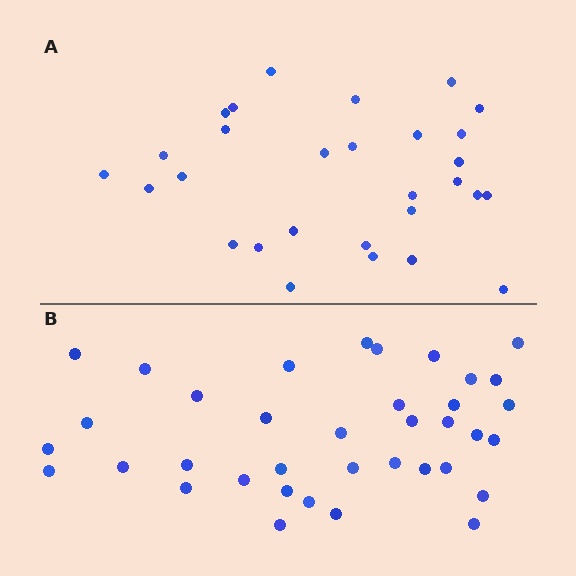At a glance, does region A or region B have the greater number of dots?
Region B (the bottom region) has more dots.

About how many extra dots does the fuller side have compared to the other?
Region B has roughly 8 or so more dots than region A.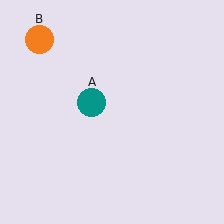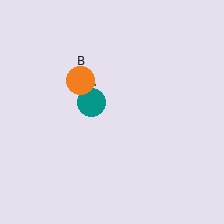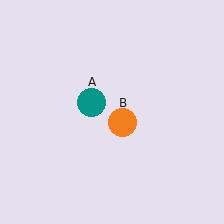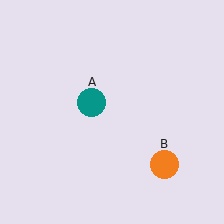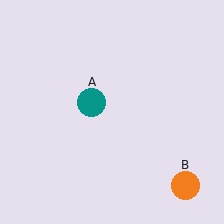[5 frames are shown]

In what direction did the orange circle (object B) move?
The orange circle (object B) moved down and to the right.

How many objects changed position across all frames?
1 object changed position: orange circle (object B).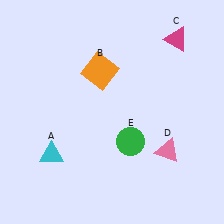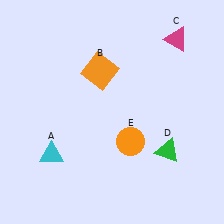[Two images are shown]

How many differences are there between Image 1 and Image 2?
There are 2 differences between the two images.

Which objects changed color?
D changed from pink to green. E changed from green to orange.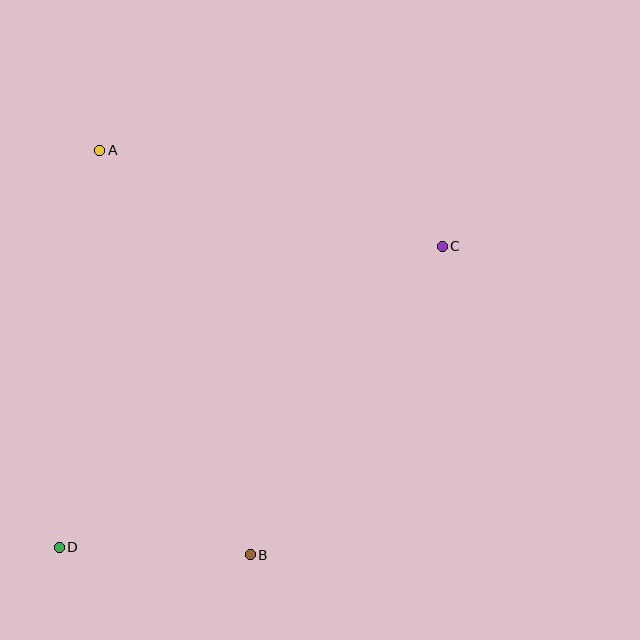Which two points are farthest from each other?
Points C and D are farthest from each other.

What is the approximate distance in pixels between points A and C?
The distance between A and C is approximately 355 pixels.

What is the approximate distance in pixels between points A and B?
The distance between A and B is approximately 432 pixels.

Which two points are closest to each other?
Points B and D are closest to each other.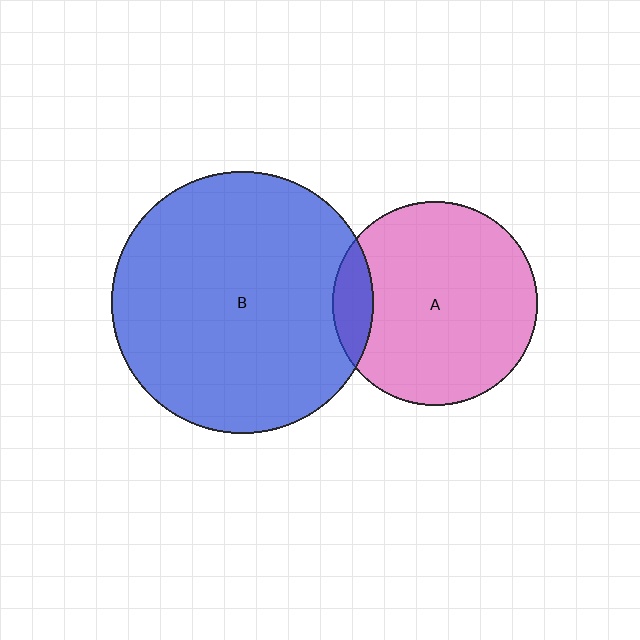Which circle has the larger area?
Circle B (blue).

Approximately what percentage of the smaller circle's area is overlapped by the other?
Approximately 10%.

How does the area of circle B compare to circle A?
Approximately 1.6 times.